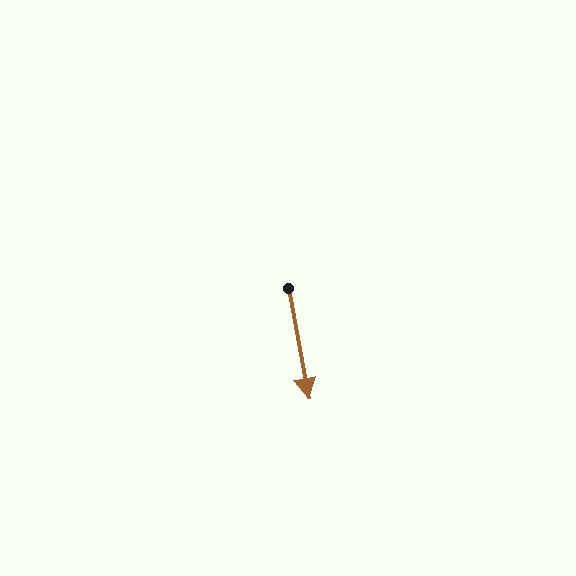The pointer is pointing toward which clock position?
Roughly 6 o'clock.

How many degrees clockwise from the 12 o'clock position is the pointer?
Approximately 170 degrees.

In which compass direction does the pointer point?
South.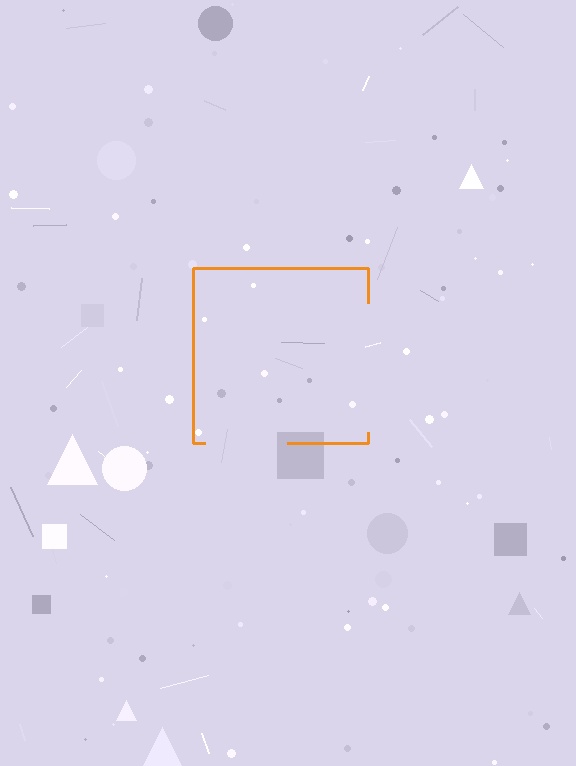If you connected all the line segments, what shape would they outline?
They would outline a square.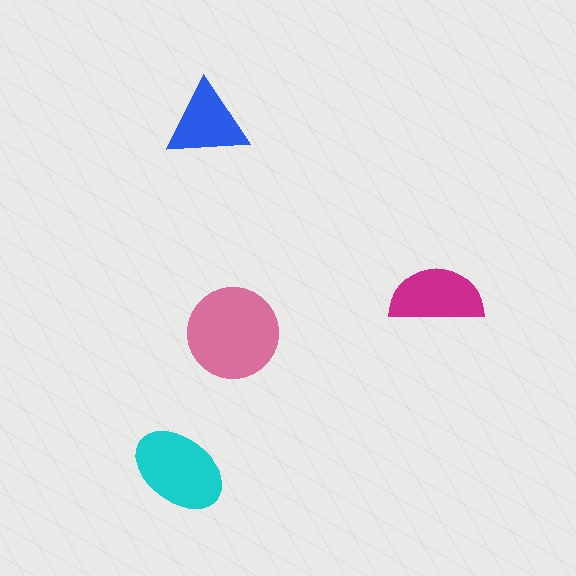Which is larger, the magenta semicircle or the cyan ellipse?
The cyan ellipse.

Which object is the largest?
The pink circle.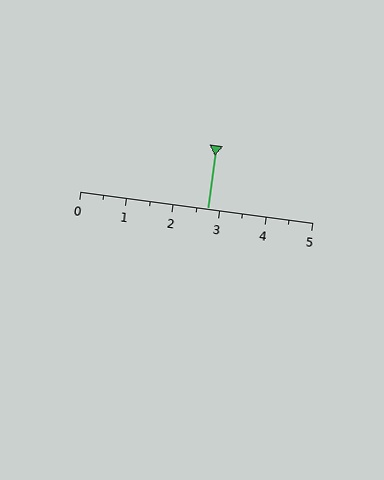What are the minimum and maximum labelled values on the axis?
The axis runs from 0 to 5.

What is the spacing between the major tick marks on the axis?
The major ticks are spaced 1 apart.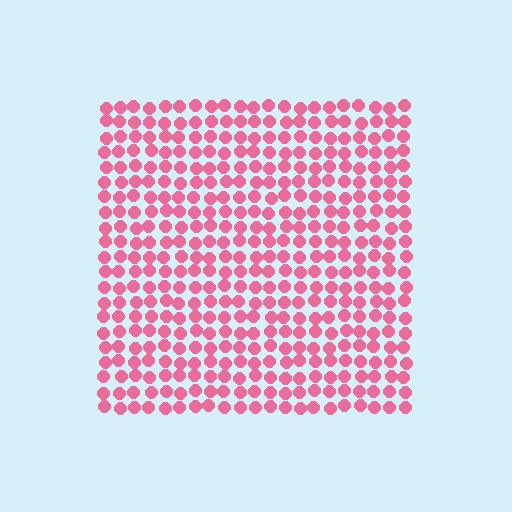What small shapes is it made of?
It is made of small circles.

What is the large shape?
The large shape is a square.